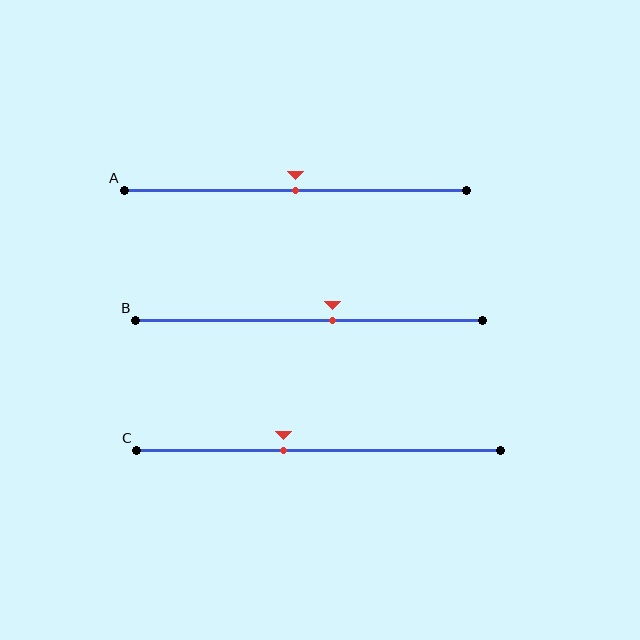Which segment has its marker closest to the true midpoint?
Segment A has its marker closest to the true midpoint.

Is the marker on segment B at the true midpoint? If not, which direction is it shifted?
No, the marker on segment B is shifted to the right by about 7% of the segment length.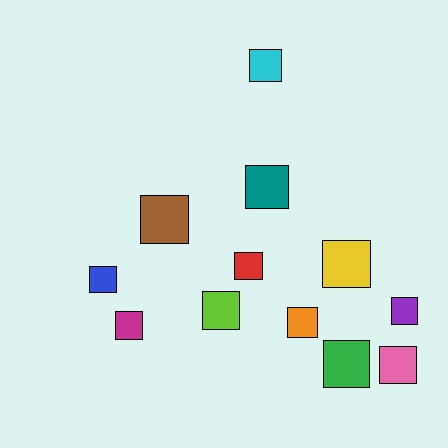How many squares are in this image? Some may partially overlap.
There are 12 squares.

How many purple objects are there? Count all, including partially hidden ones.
There is 1 purple object.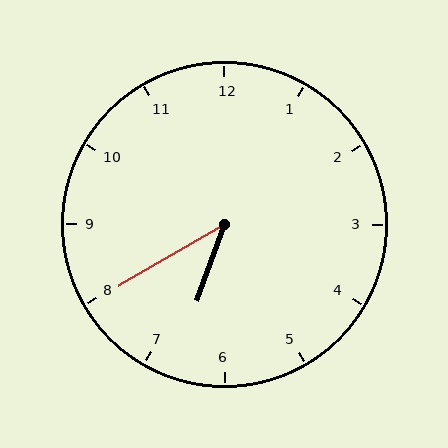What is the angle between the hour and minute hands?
Approximately 40 degrees.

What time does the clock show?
6:40.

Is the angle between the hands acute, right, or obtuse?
It is acute.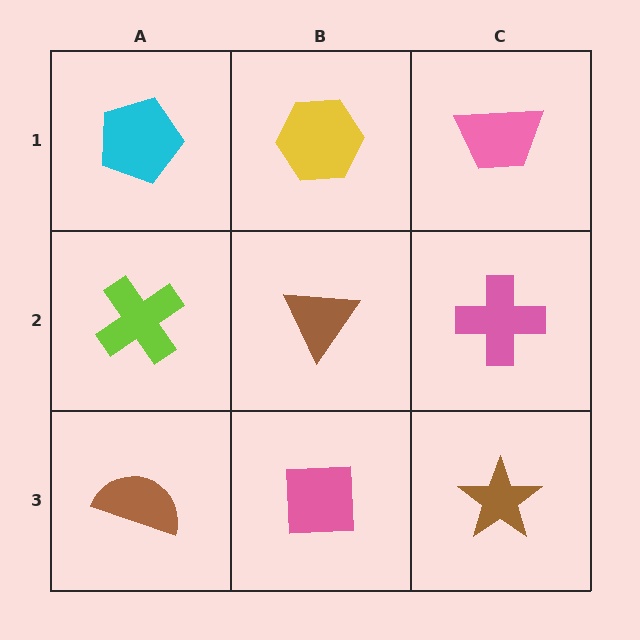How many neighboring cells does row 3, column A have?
2.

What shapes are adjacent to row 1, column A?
A lime cross (row 2, column A), a yellow hexagon (row 1, column B).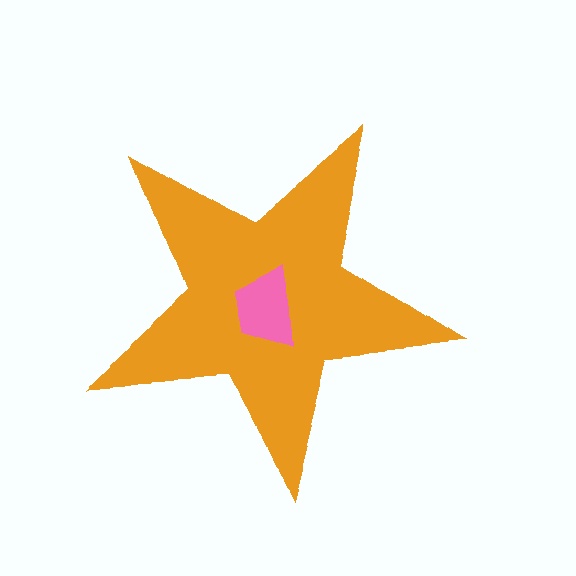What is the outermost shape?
The orange star.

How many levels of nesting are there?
2.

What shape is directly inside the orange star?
The pink trapezoid.